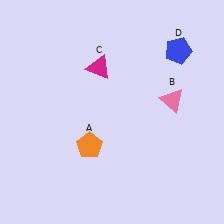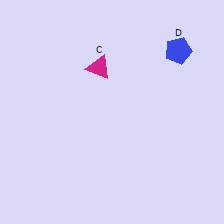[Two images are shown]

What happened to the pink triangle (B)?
The pink triangle (B) was removed in Image 2. It was in the top-right area of Image 1.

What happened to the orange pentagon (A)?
The orange pentagon (A) was removed in Image 2. It was in the bottom-left area of Image 1.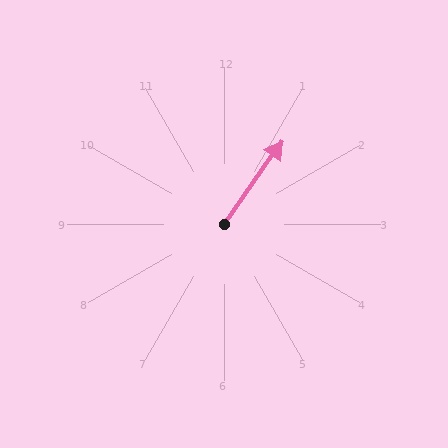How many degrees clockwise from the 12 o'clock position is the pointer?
Approximately 35 degrees.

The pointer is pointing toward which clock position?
Roughly 1 o'clock.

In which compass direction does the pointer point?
Northeast.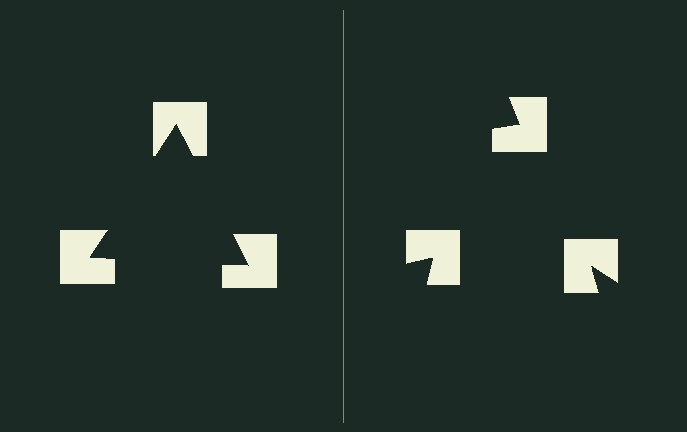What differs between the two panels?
The notched squares are positioned identically on both sides; only the wedge orientations differ. On the left they align to a triangle; on the right they are misaligned.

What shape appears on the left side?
An illusory triangle.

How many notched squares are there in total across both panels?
6 — 3 on each side.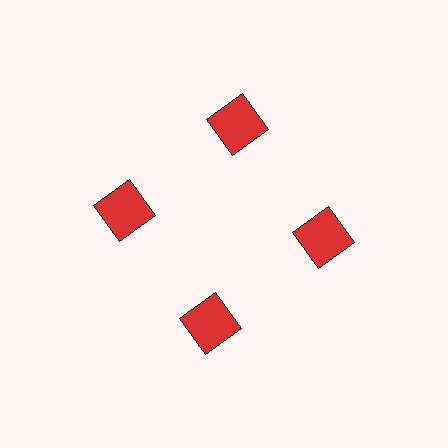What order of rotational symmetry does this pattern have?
This pattern has 4-fold rotational symmetry.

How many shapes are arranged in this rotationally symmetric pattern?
There are 4 shapes, arranged in 4 groups of 1.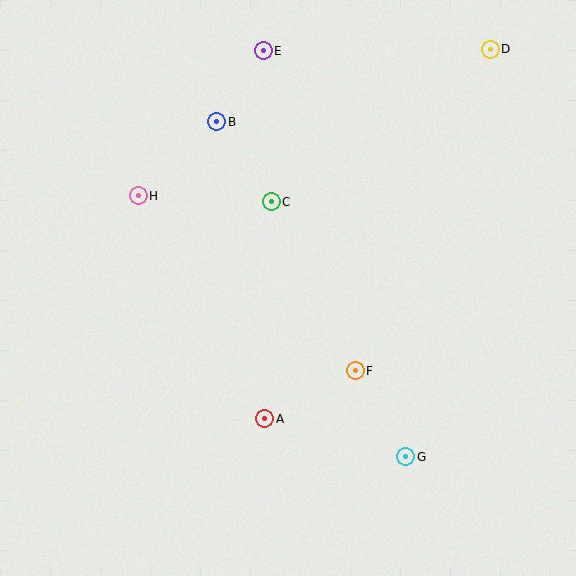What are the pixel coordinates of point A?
Point A is at (265, 419).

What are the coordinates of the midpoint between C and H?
The midpoint between C and H is at (205, 199).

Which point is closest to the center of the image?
Point C at (271, 202) is closest to the center.